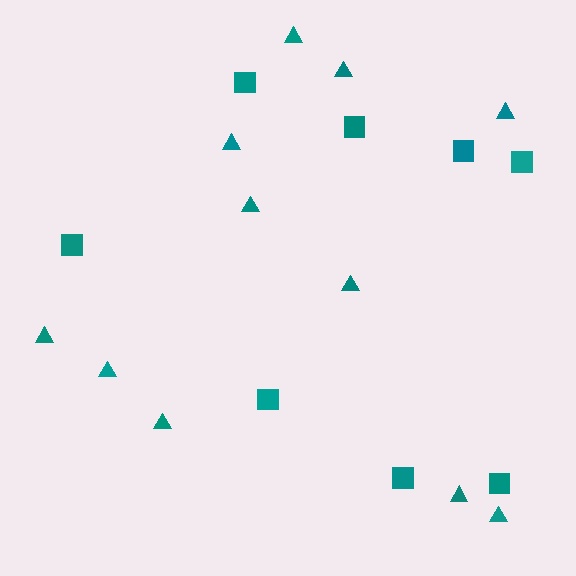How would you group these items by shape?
There are 2 groups: one group of triangles (11) and one group of squares (8).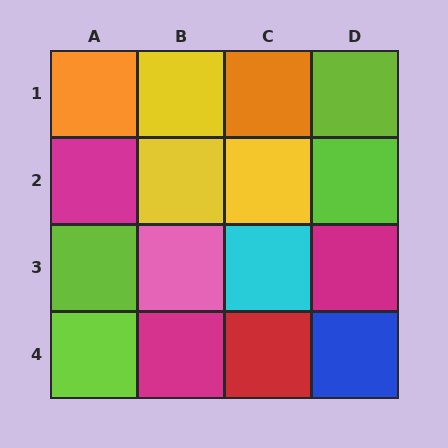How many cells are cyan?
1 cell is cyan.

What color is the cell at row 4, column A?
Lime.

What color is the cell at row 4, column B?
Magenta.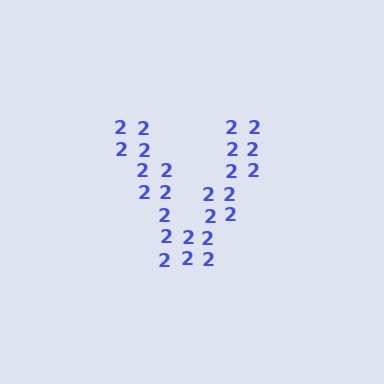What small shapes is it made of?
It is made of small digit 2's.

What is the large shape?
The large shape is the letter V.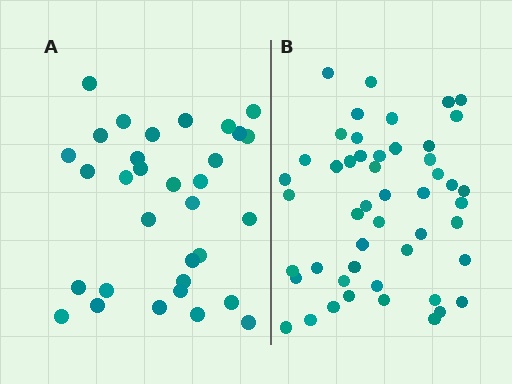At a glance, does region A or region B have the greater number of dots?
Region B (the right region) has more dots.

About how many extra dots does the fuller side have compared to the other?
Region B has approximately 15 more dots than region A.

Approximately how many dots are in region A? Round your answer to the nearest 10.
About 30 dots. (The exact count is 32, which rounds to 30.)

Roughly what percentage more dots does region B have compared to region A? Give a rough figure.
About 55% more.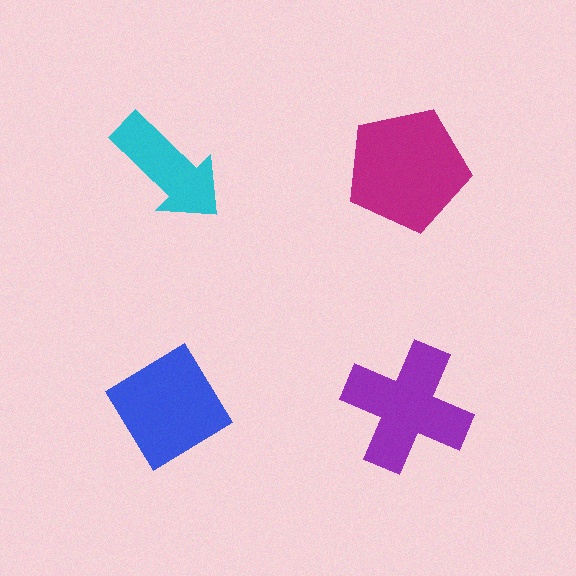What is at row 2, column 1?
A blue diamond.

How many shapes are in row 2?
2 shapes.